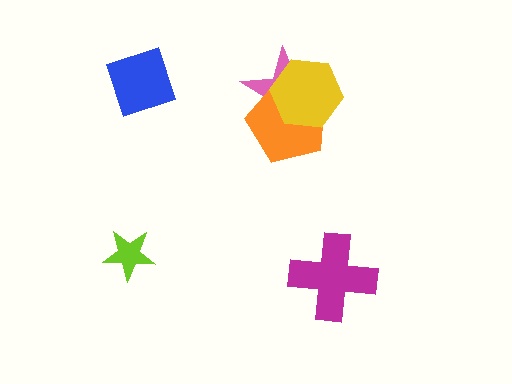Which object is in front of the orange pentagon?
The yellow hexagon is in front of the orange pentagon.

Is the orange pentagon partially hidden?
Yes, it is partially covered by another shape.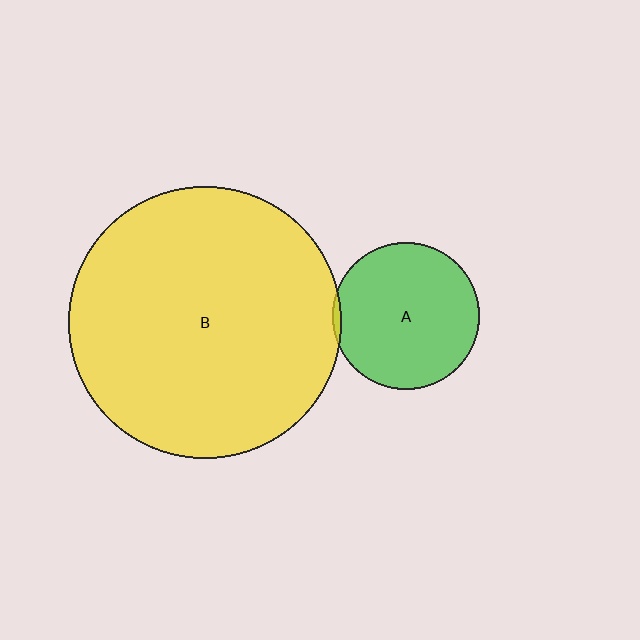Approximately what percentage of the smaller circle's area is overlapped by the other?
Approximately 5%.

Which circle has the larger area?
Circle B (yellow).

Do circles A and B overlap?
Yes.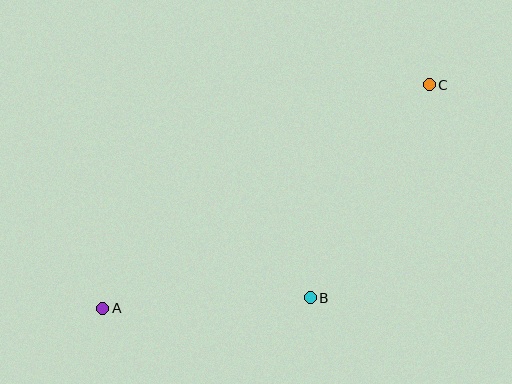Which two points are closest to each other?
Points A and B are closest to each other.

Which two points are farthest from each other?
Points A and C are farthest from each other.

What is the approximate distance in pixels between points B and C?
The distance between B and C is approximately 244 pixels.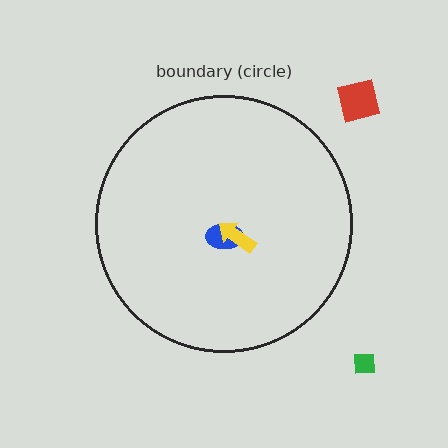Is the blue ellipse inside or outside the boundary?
Inside.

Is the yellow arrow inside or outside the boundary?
Inside.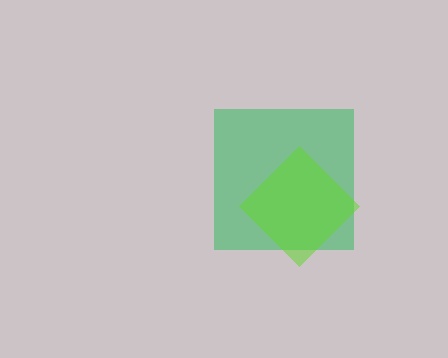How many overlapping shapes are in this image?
There are 2 overlapping shapes in the image.